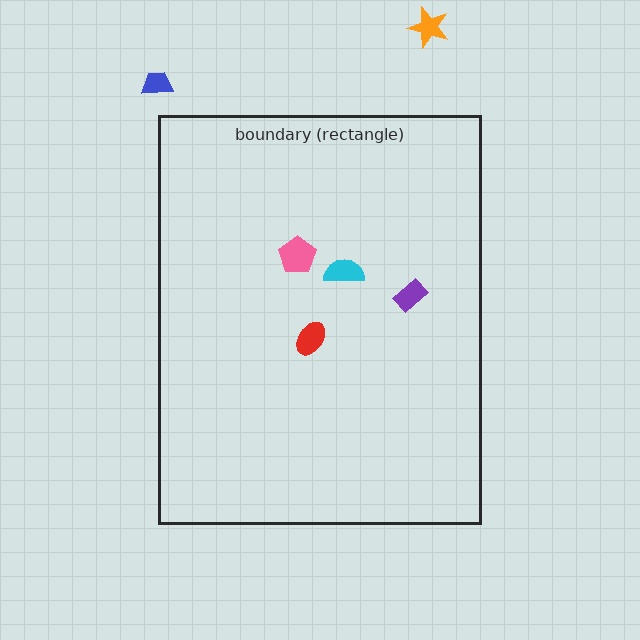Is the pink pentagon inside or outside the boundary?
Inside.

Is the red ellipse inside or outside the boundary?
Inside.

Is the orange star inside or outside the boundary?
Outside.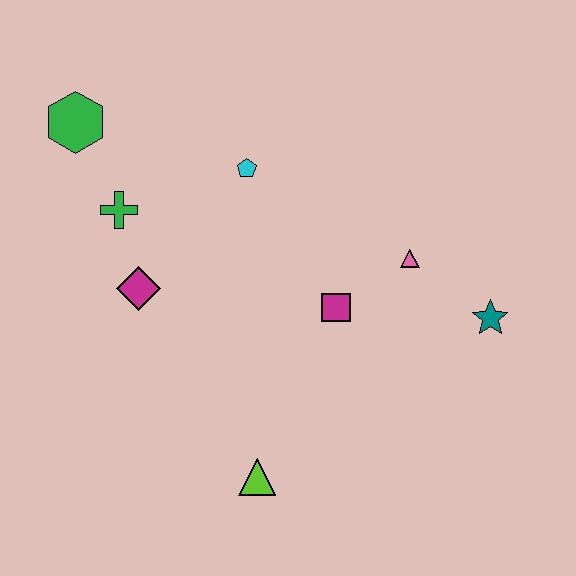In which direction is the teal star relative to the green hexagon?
The teal star is to the right of the green hexagon.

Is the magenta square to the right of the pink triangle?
No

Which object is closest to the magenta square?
The pink triangle is closest to the magenta square.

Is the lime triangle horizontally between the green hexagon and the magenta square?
Yes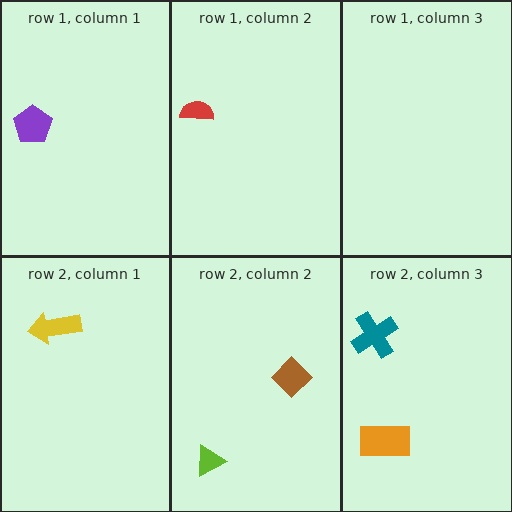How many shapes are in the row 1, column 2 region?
1.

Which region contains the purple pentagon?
The row 1, column 1 region.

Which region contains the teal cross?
The row 2, column 3 region.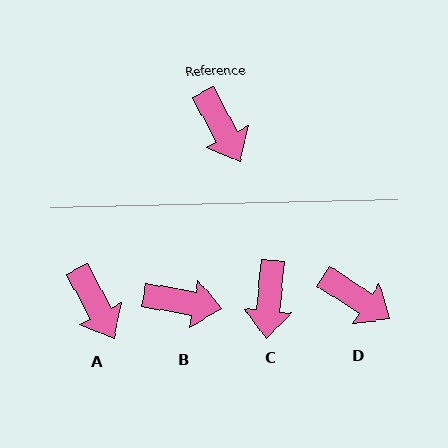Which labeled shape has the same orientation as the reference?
A.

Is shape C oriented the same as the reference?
No, it is off by about 33 degrees.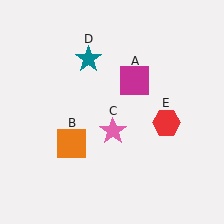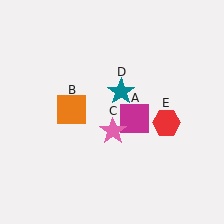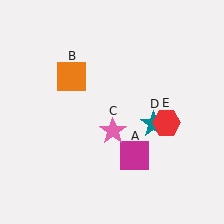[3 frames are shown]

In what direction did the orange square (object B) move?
The orange square (object B) moved up.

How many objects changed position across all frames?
3 objects changed position: magenta square (object A), orange square (object B), teal star (object D).